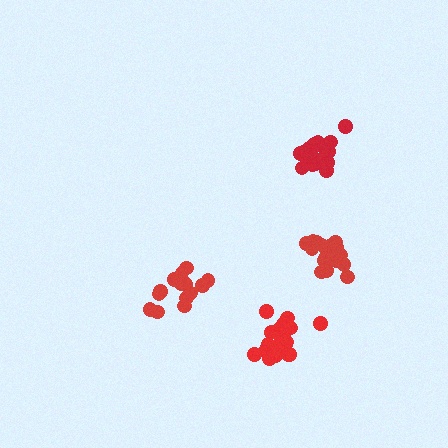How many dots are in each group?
Group 1: 21 dots, Group 2: 21 dots, Group 3: 15 dots, Group 4: 19 dots (76 total).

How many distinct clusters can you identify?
There are 4 distinct clusters.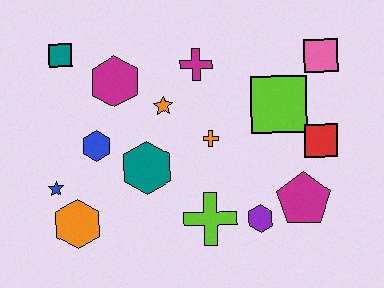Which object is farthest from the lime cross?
The teal square is farthest from the lime cross.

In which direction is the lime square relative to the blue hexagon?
The lime square is to the right of the blue hexagon.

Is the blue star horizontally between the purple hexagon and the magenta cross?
No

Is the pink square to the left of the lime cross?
No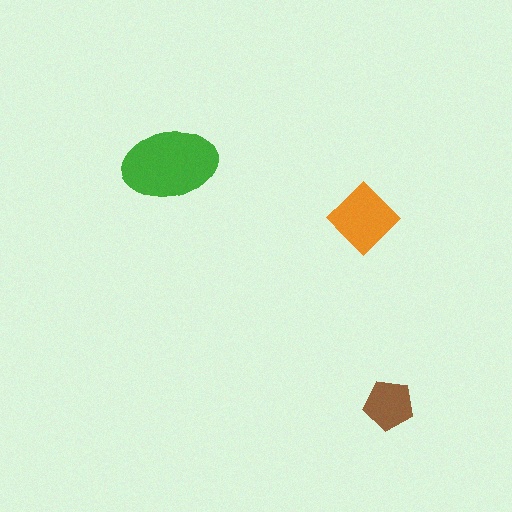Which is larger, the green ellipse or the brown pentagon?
The green ellipse.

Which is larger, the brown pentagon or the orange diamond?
The orange diamond.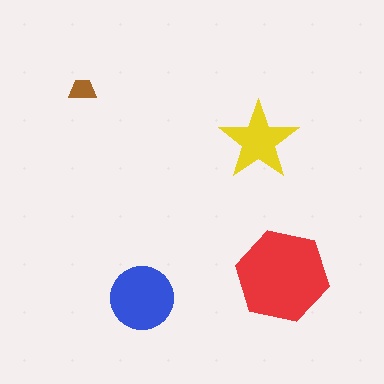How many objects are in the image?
There are 4 objects in the image.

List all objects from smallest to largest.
The brown trapezoid, the yellow star, the blue circle, the red hexagon.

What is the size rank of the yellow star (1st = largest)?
3rd.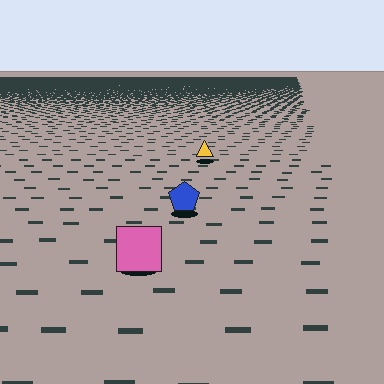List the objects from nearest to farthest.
From nearest to farthest: the pink square, the blue pentagon, the yellow triangle.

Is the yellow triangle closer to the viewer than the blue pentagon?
No. The blue pentagon is closer — you can tell from the texture gradient: the ground texture is coarser near it.